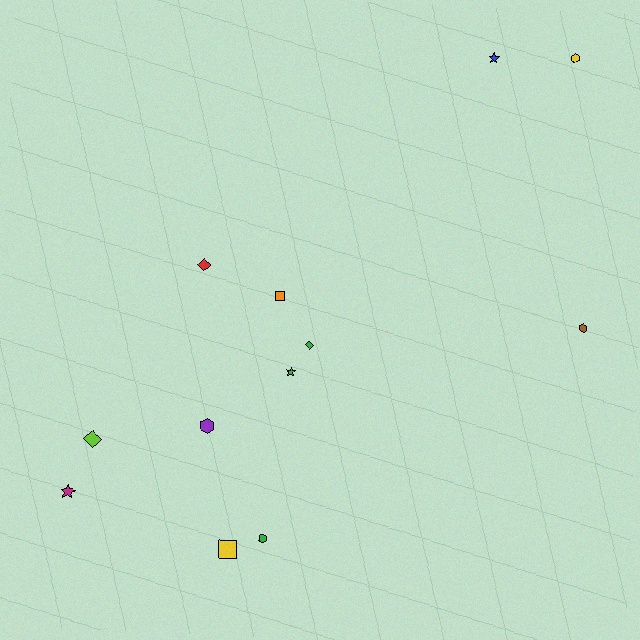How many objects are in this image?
There are 12 objects.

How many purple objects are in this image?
There is 1 purple object.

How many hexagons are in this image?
There are 4 hexagons.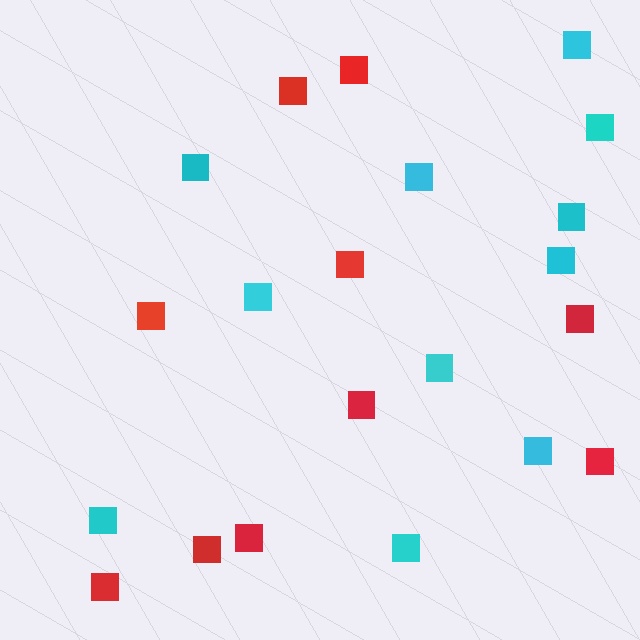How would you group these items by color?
There are 2 groups: one group of red squares (10) and one group of cyan squares (11).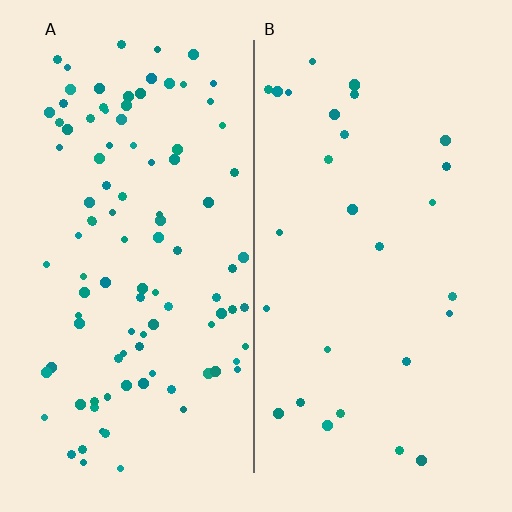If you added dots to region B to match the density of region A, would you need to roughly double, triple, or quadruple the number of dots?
Approximately triple.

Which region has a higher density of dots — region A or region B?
A (the left).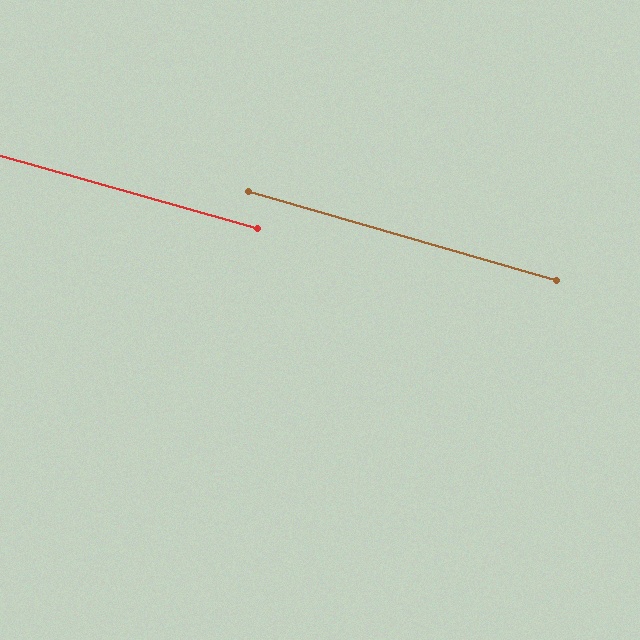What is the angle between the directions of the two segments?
Approximately 0 degrees.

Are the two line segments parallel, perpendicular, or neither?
Parallel — their directions differ by only 0.4°.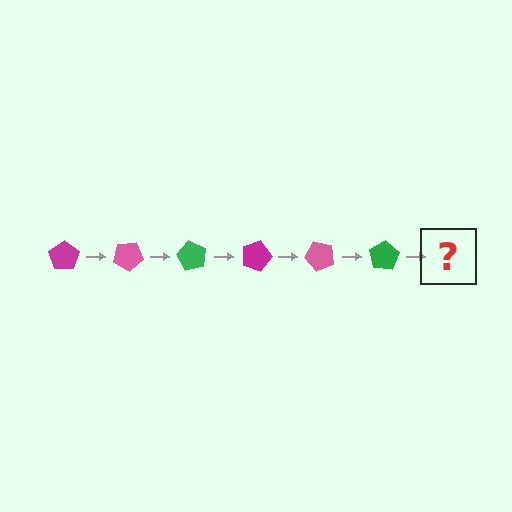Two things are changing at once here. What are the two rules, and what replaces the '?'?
The two rules are that it rotates 30 degrees each step and the color cycles through magenta, pink, and green. The '?' should be a magenta pentagon, rotated 180 degrees from the start.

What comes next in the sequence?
The next element should be a magenta pentagon, rotated 180 degrees from the start.